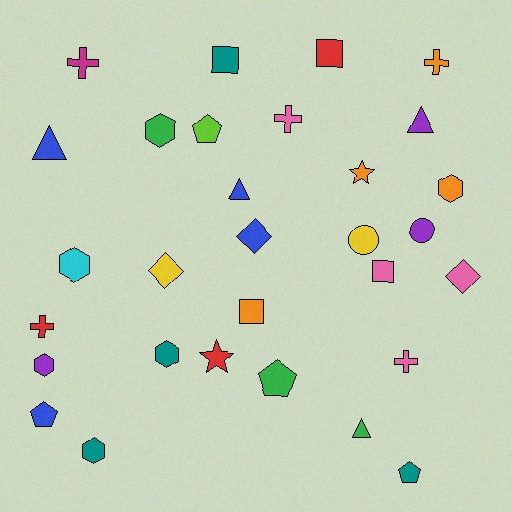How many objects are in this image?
There are 30 objects.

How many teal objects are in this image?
There are 4 teal objects.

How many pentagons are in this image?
There are 4 pentagons.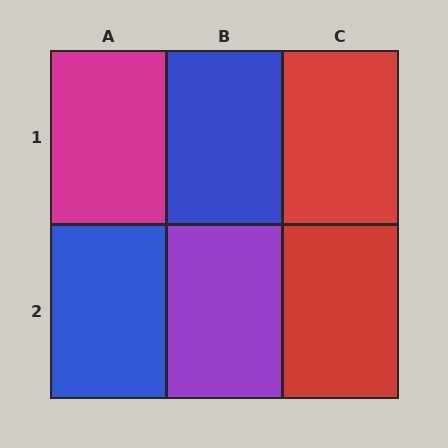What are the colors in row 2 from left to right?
Blue, purple, red.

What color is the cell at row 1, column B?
Blue.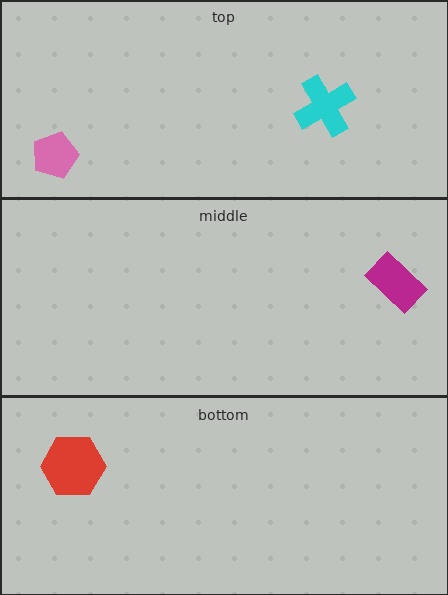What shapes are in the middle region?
The magenta rectangle.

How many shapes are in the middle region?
1.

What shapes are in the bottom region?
The red hexagon.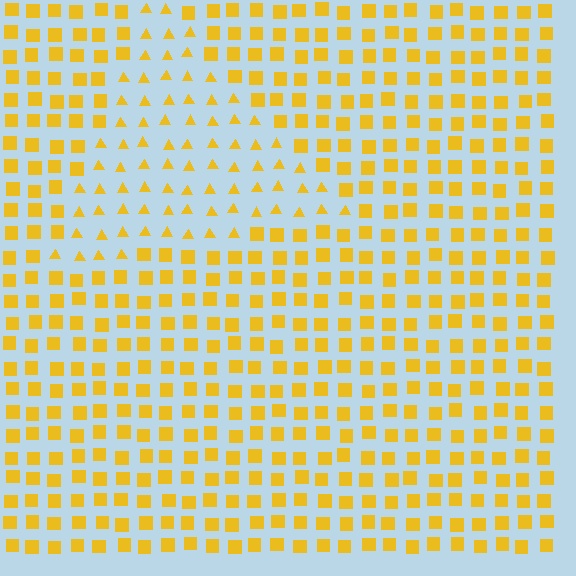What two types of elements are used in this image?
The image uses triangles inside the triangle region and squares outside it.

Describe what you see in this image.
The image is filled with small yellow elements arranged in a uniform grid. A triangle-shaped region contains triangles, while the surrounding area contains squares. The boundary is defined purely by the change in element shape.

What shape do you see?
I see a triangle.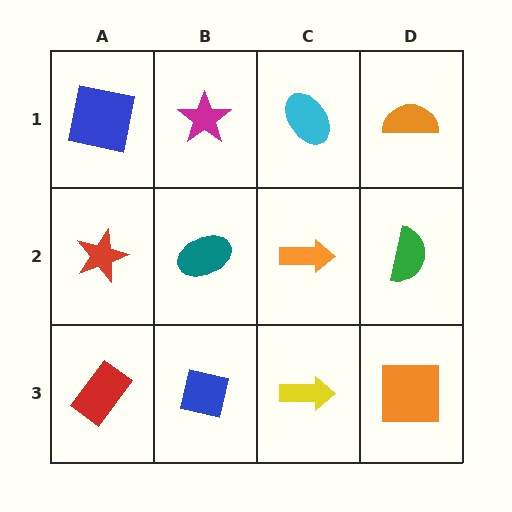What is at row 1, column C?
A cyan ellipse.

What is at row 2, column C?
An orange arrow.